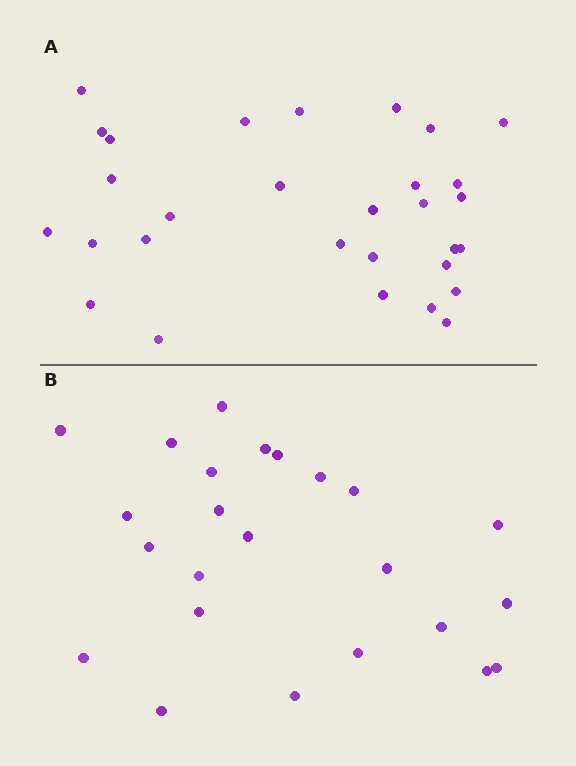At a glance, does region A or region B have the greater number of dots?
Region A (the top region) has more dots.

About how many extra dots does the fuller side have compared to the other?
Region A has about 6 more dots than region B.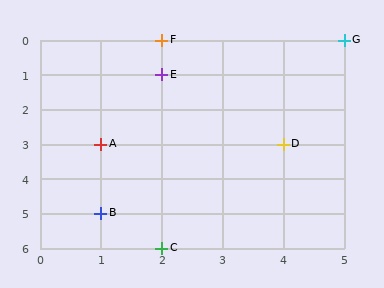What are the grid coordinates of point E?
Point E is at grid coordinates (2, 1).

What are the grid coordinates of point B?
Point B is at grid coordinates (1, 5).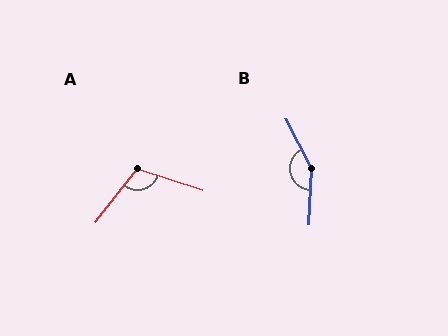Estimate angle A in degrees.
Approximately 110 degrees.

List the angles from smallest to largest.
A (110°), B (150°).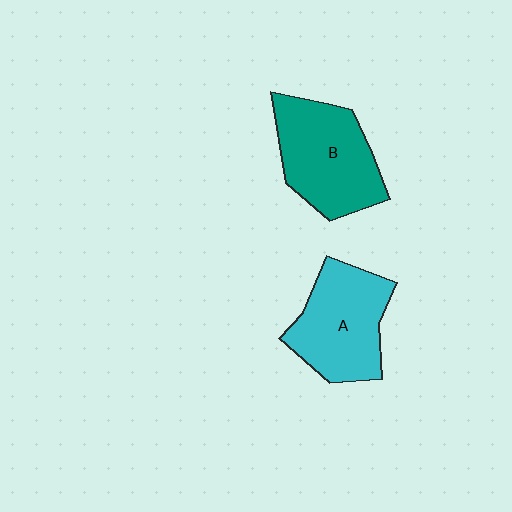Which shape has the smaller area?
Shape A (cyan).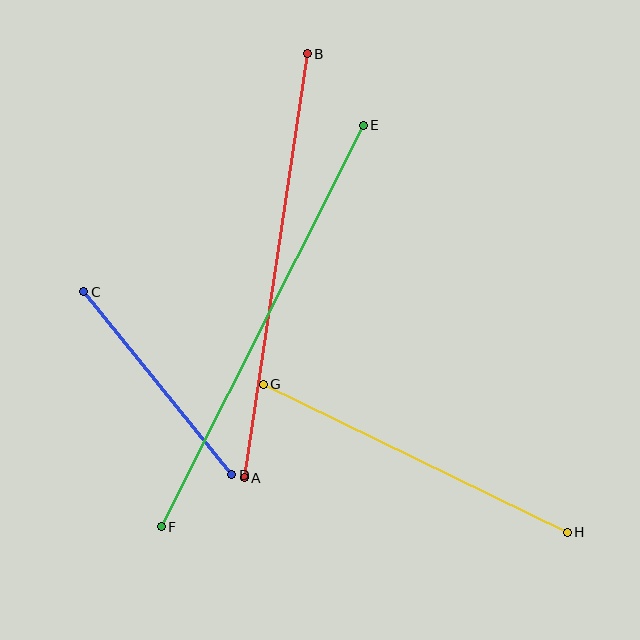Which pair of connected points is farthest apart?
Points E and F are farthest apart.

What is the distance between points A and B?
The distance is approximately 429 pixels.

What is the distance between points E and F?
The distance is approximately 449 pixels.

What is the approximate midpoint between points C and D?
The midpoint is at approximately (158, 383) pixels.